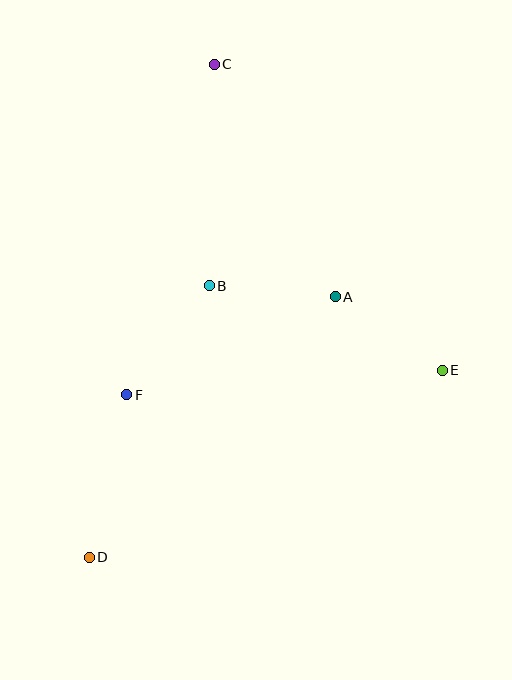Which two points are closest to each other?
Points A and B are closest to each other.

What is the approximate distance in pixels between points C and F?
The distance between C and F is approximately 342 pixels.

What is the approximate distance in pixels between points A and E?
The distance between A and E is approximately 130 pixels.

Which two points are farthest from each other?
Points C and D are farthest from each other.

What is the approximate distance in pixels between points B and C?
The distance between B and C is approximately 222 pixels.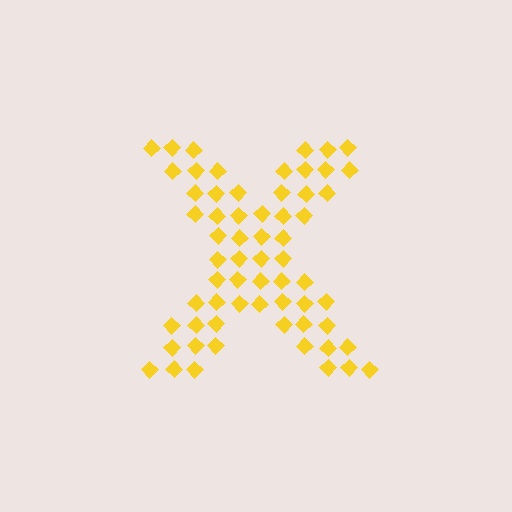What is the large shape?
The large shape is the letter X.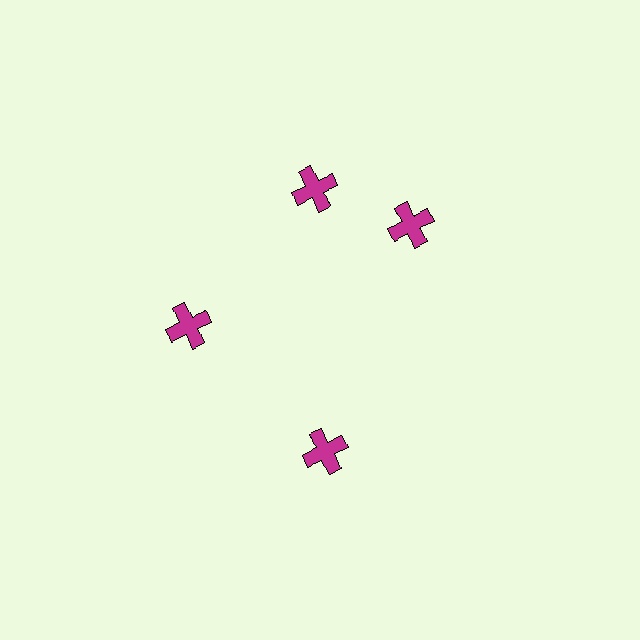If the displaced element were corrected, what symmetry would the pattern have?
It would have 4-fold rotational symmetry — the pattern would map onto itself every 90 degrees.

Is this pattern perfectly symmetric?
No. The 4 magenta crosses are arranged in a ring, but one element near the 3 o'clock position is rotated out of alignment along the ring, breaking the 4-fold rotational symmetry.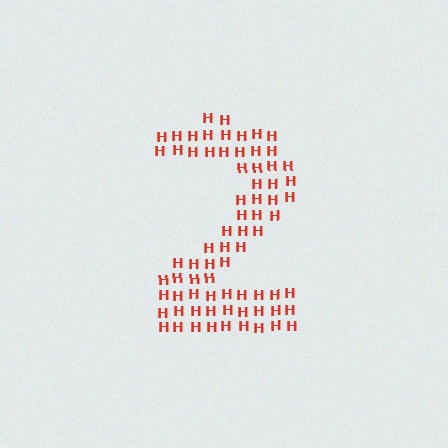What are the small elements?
The small elements are letter H's.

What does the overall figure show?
The overall figure shows the digit 2.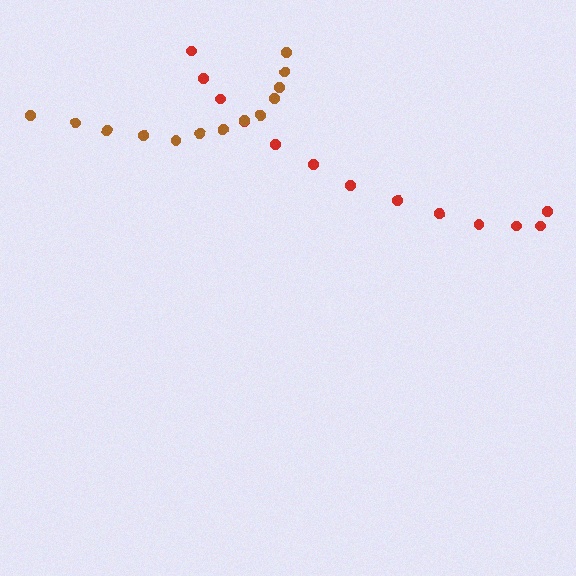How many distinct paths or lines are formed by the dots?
There are 2 distinct paths.